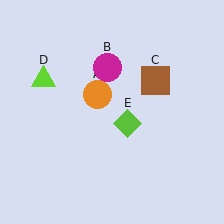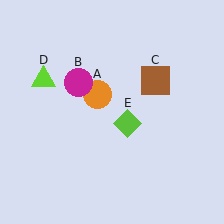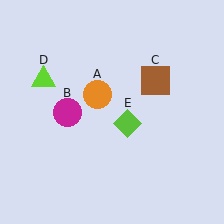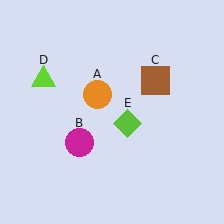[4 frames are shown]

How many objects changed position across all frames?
1 object changed position: magenta circle (object B).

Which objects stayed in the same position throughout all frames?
Orange circle (object A) and brown square (object C) and lime triangle (object D) and lime diamond (object E) remained stationary.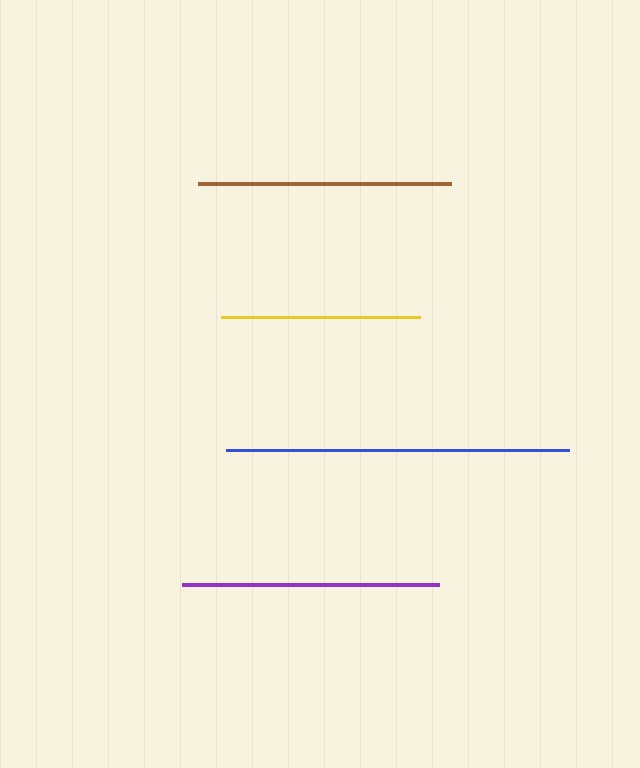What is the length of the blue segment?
The blue segment is approximately 343 pixels long.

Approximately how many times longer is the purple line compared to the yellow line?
The purple line is approximately 1.3 times the length of the yellow line.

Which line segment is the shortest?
The yellow line is the shortest at approximately 199 pixels.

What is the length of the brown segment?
The brown segment is approximately 253 pixels long.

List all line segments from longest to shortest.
From longest to shortest: blue, purple, brown, yellow.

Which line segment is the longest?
The blue line is the longest at approximately 343 pixels.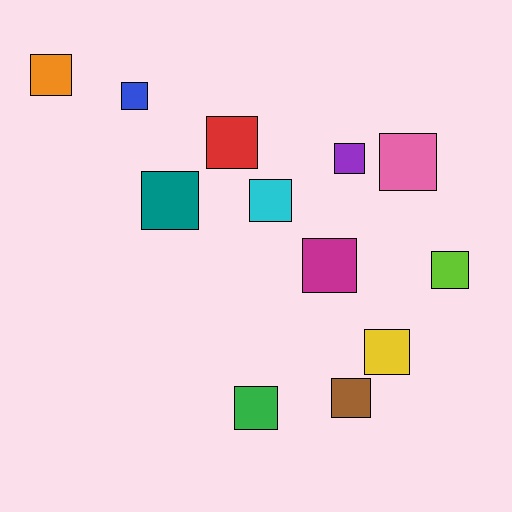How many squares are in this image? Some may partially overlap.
There are 12 squares.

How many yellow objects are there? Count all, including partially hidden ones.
There is 1 yellow object.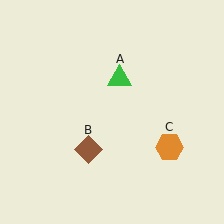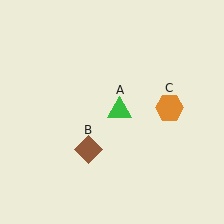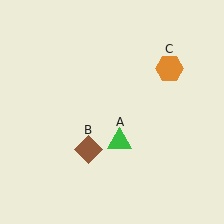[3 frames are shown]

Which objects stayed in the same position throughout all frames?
Brown diamond (object B) remained stationary.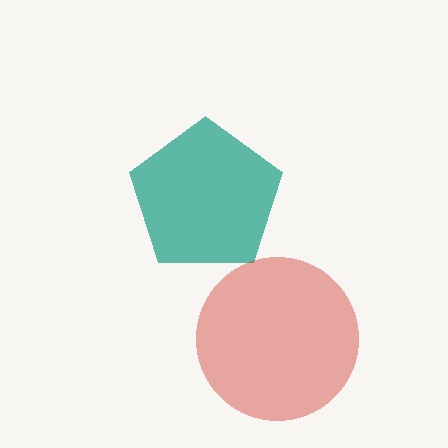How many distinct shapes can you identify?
There are 2 distinct shapes: a teal pentagon, a red circle.